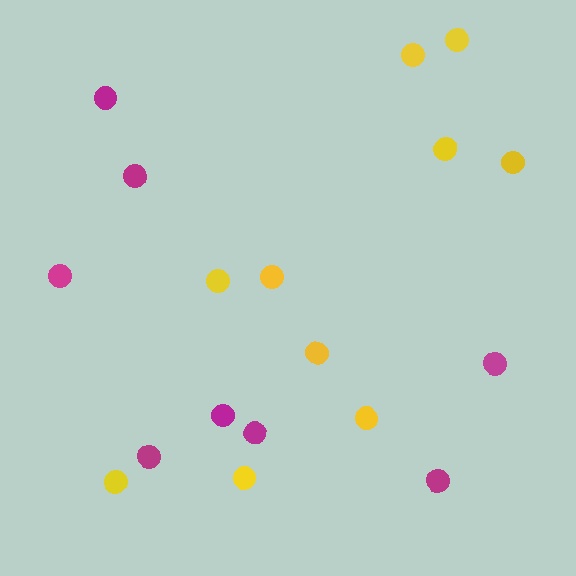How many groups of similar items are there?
There are 2 groups: one group of magenta circles (8) and one group of yellow circles (10).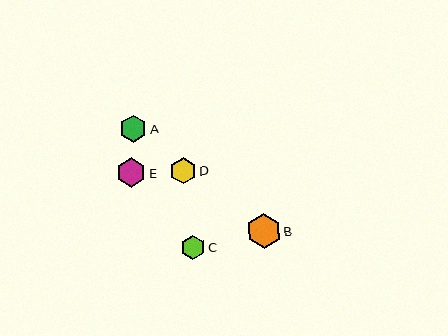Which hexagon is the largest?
Hexagon B is the largest with a size of approximately 34 pixels.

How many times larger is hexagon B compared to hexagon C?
Hexagon B is approximately 1.4 times the size of hexagon C.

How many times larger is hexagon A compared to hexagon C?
Hexagon A is approximately 1.1 times the size of hexagon C.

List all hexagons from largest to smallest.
From largest to smallest: B, E, A, D, C.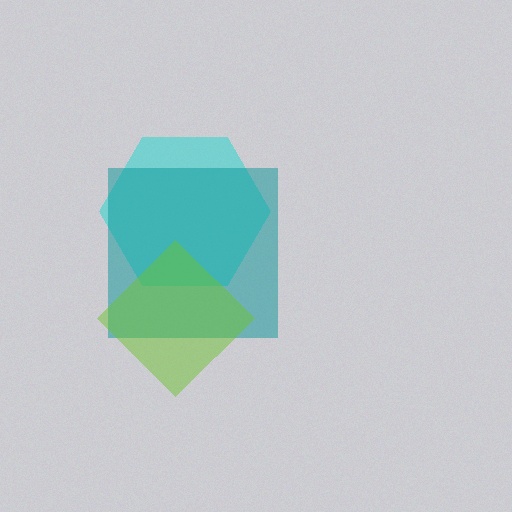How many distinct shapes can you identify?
There are 3 distinct shapes: a cyan hexagon, a teal square, a lime diamond.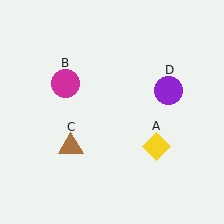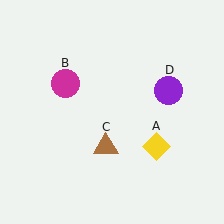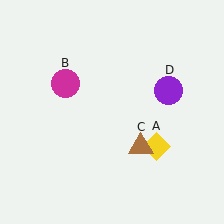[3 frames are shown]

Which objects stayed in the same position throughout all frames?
Yellow diamond (object A) and magenta circle (object B) and purple circle (object D) remained stationary.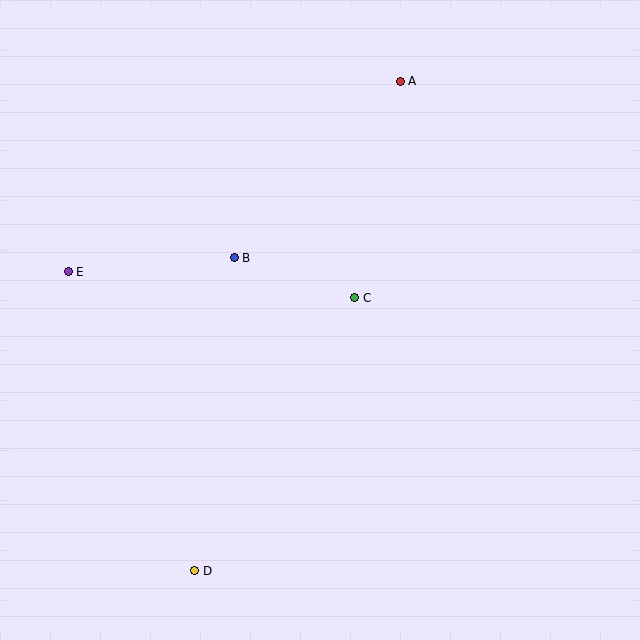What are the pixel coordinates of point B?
Point B is at (234, 258).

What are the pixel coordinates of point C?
Point C is at (355, 298).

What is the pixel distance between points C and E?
The distance between C and E is 288 pixels.